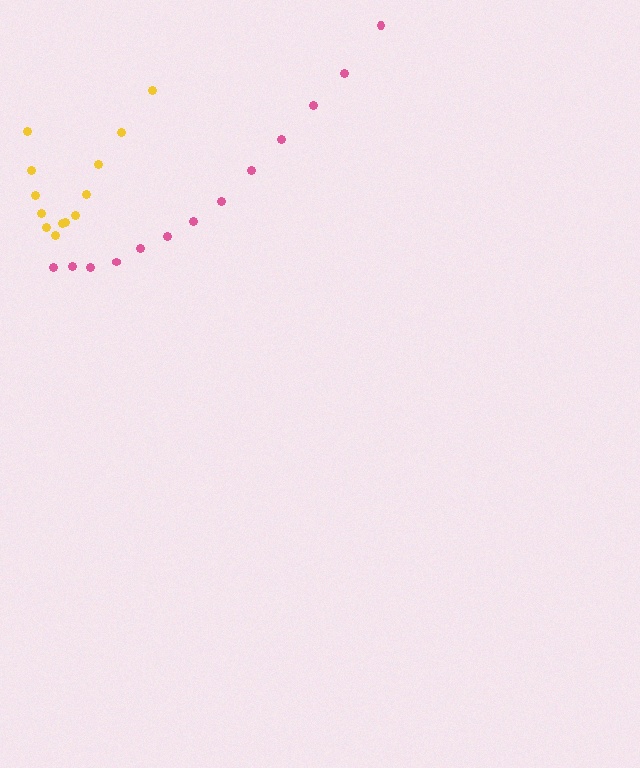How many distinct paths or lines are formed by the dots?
There are 2 distinct paths.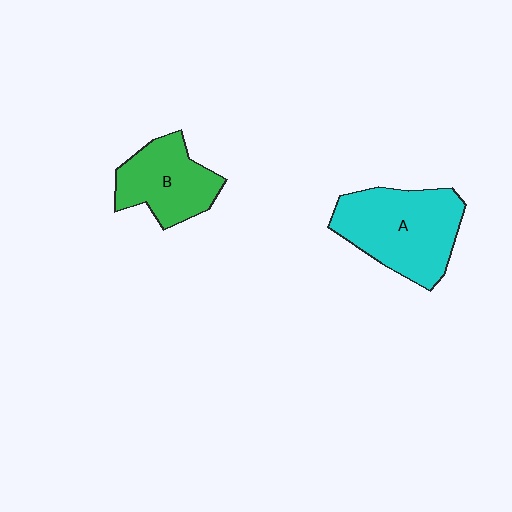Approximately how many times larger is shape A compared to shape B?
Approximately 1.5 times.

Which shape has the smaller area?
Shape B (green).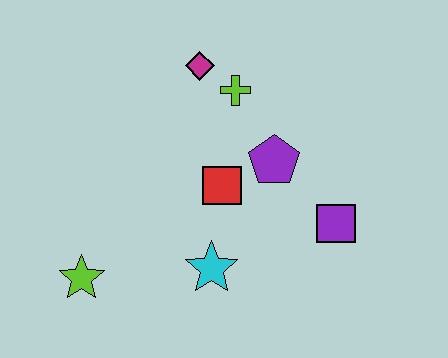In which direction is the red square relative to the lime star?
The red square is to the right of the lime star.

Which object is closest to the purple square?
The purple pentagon is closest to the purple square.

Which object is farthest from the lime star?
The purple square is farthest from the lime star.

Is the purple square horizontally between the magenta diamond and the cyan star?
No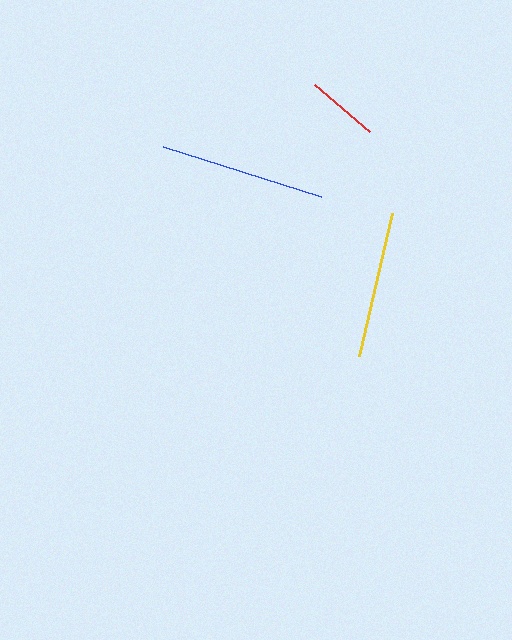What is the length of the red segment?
The red segment is approximately 72 pixels long.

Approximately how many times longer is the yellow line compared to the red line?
The yellow line is approximately 2.0 times the length of the red line.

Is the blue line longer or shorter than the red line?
The blue line is longer than the red line.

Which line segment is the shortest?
The red line is the shortest at approximately 72 pixels.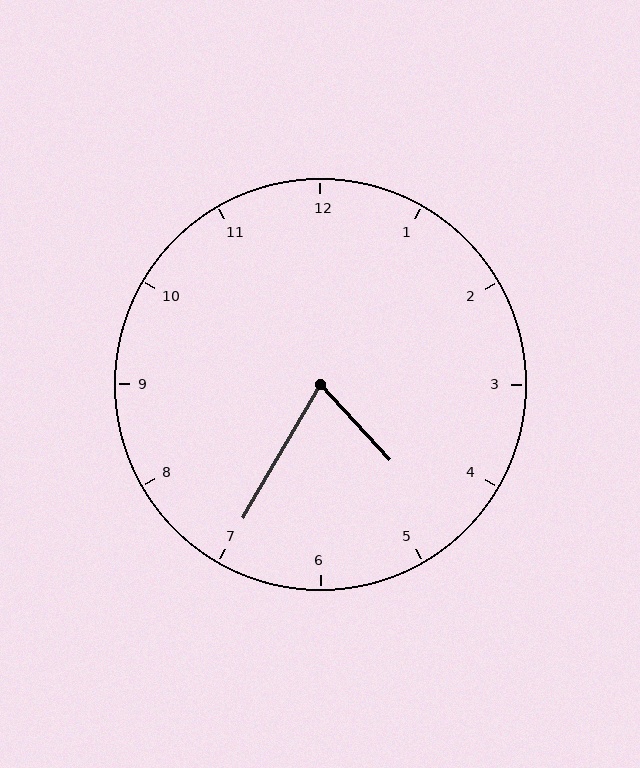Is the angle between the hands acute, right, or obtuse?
It is acute.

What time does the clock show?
4:35.